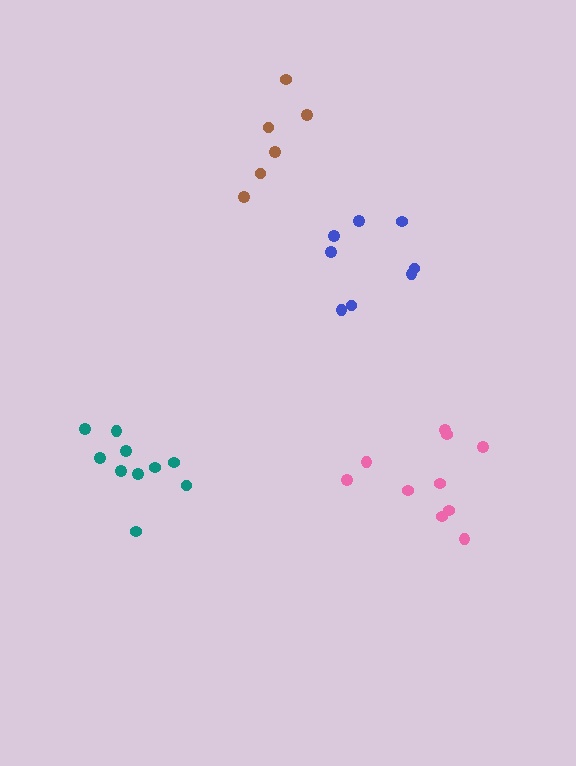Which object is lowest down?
The pink cluster is bottommost.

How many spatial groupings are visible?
There are 4 spatial groupings.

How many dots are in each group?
Group 1: 6 dots, Group 2: 10 dots, Group 3: 8 dots, Group 4: 10 dots (34 total).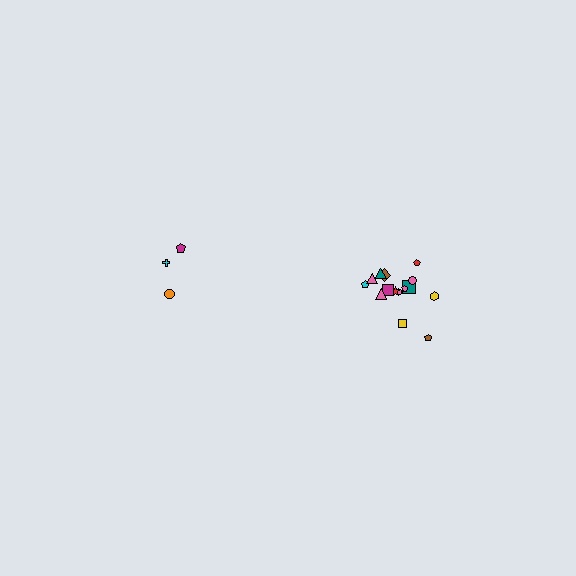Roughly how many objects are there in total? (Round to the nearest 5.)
Roughly 20 objects in total.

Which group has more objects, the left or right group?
The right group.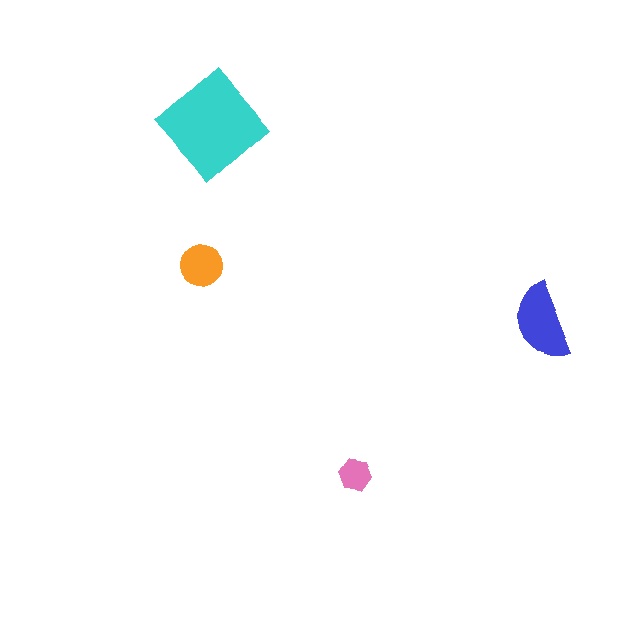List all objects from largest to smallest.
The cyan diamond, the blue semicircle, the orange circle, the pink hexagon.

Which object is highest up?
The cyan diamond is topmost.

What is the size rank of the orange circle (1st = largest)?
3rd.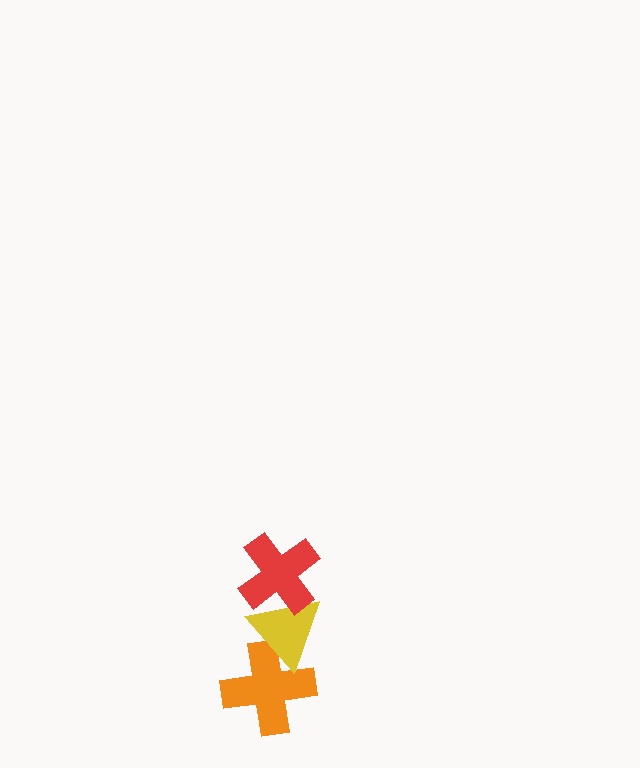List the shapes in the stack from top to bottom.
From top to bottom: the red cross, the yellow triangle, the orange cross.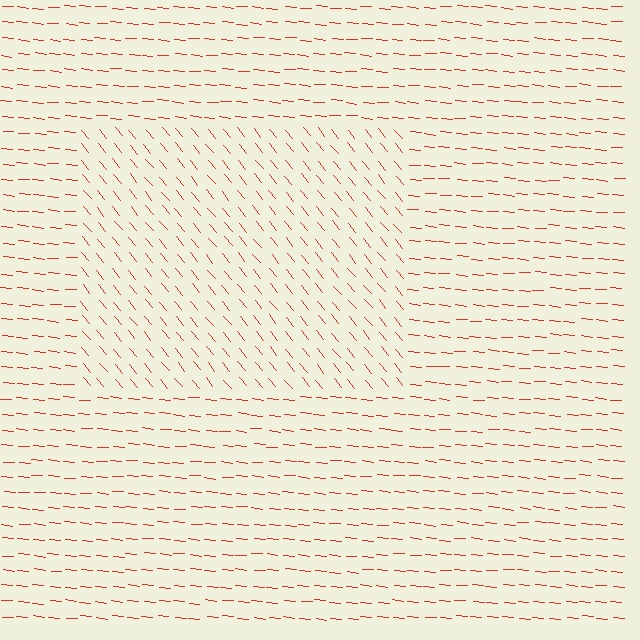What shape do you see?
I see a rectangle.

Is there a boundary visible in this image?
Yes, there is a texture boundary formed by a change in line orientation.